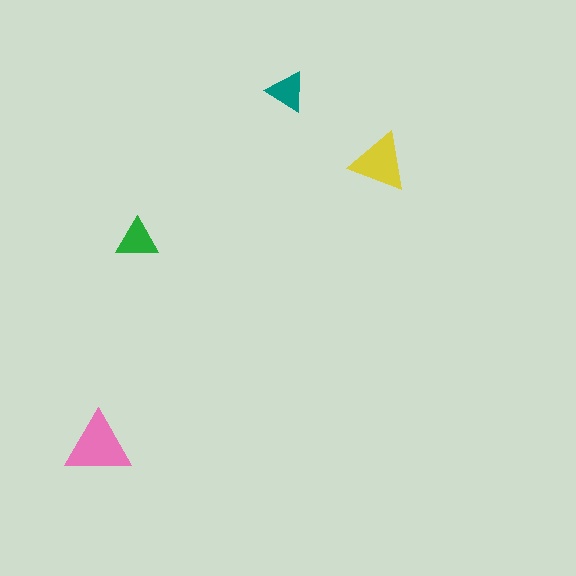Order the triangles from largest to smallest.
the pink one, the yellow one, the green one, the teal one.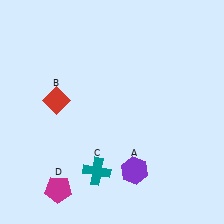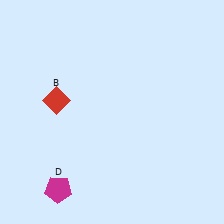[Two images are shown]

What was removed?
The purple hexagon (A), the teal cross (C) were removed in Image 2.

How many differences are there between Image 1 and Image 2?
There are 2 differences between the two images.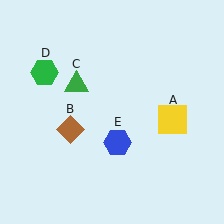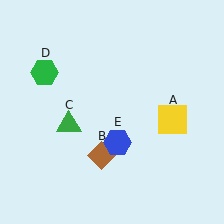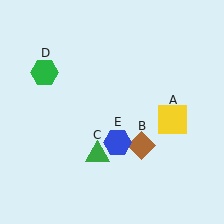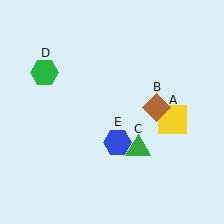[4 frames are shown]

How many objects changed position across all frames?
2 objects changed position: brown diamond (object B), green triangle (object C).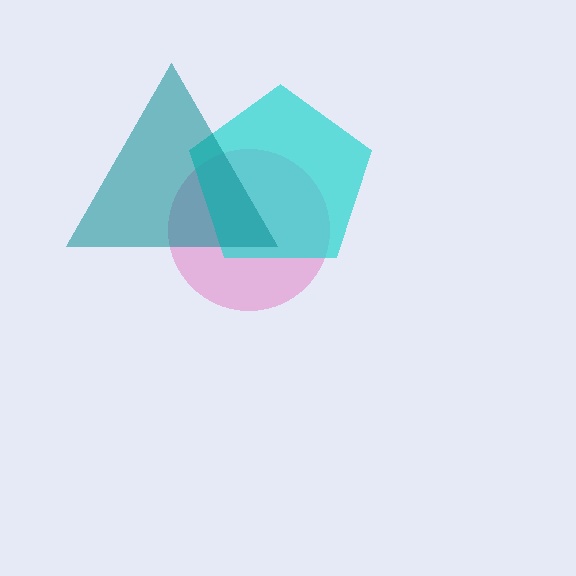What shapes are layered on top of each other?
The layered shapes are: a pink circle, a cyan pentagon, a teal triangle.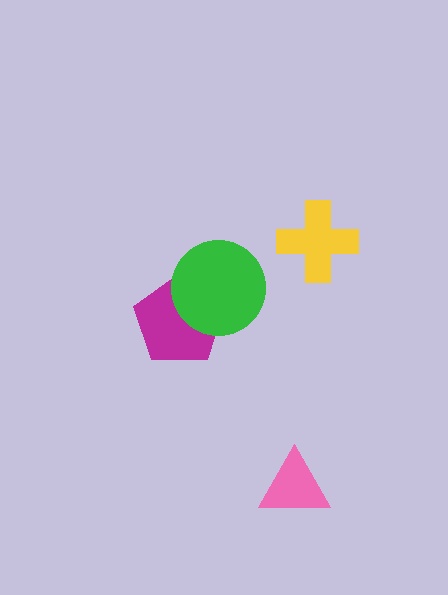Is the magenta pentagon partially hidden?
Yes, it is partially covered by another shape.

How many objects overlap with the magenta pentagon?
1 object overlaps with the magenta pentagon.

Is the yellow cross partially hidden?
No, no other shape covers it.